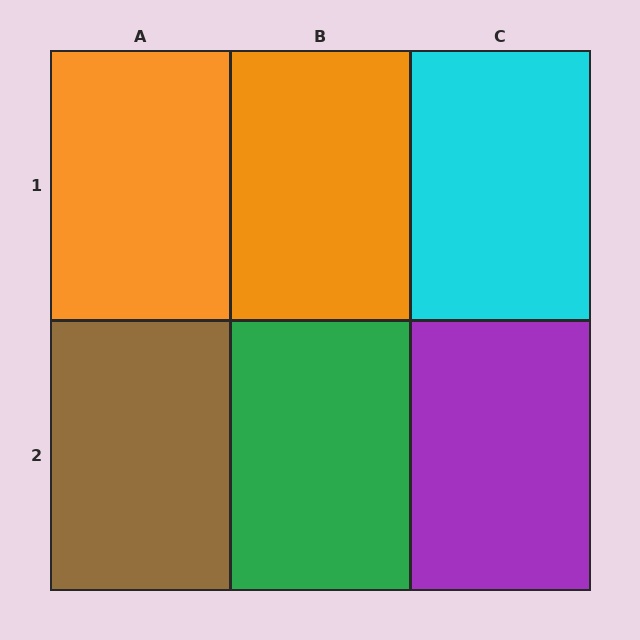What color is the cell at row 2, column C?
Purple.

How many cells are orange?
2 cells are orange.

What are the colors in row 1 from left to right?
Orange, orange, cyan.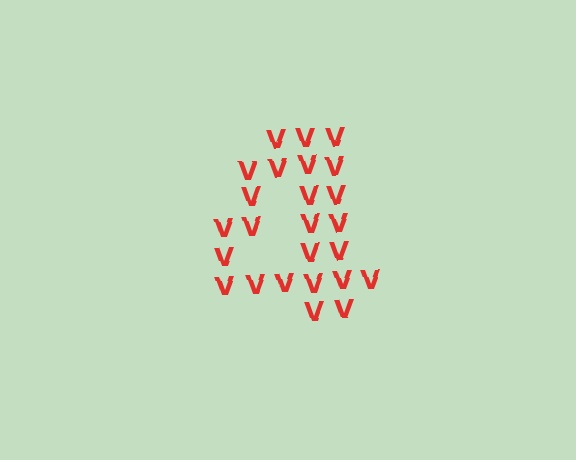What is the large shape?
The large shape is the digit 4.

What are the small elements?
The small elements are letter V's.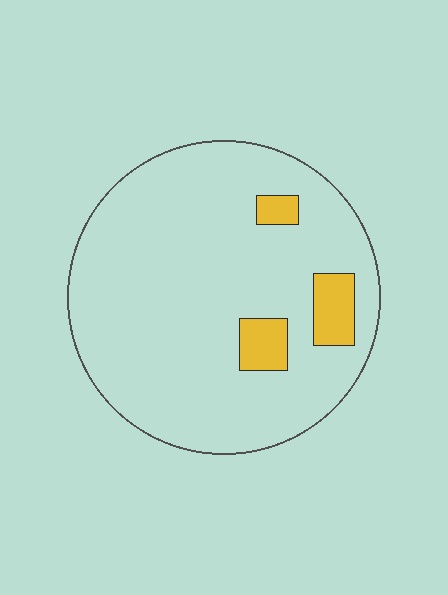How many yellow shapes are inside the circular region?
3.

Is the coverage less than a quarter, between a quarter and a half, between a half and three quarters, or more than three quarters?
Less than a quarter.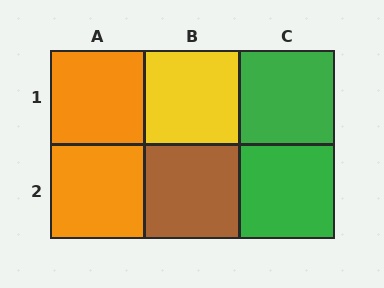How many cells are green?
2 cells are green.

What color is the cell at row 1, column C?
Green.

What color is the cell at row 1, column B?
Yellow.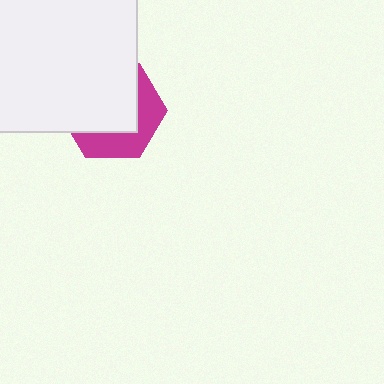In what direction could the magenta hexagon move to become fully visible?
The magenta hexagon could move toward the lower-right. That would shift it out from behind the white rectangle entirely.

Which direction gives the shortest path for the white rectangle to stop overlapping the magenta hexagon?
Moving toward the upper-left gives the shortest separation.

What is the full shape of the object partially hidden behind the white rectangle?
The partially hidden object is a magenta hexagon.